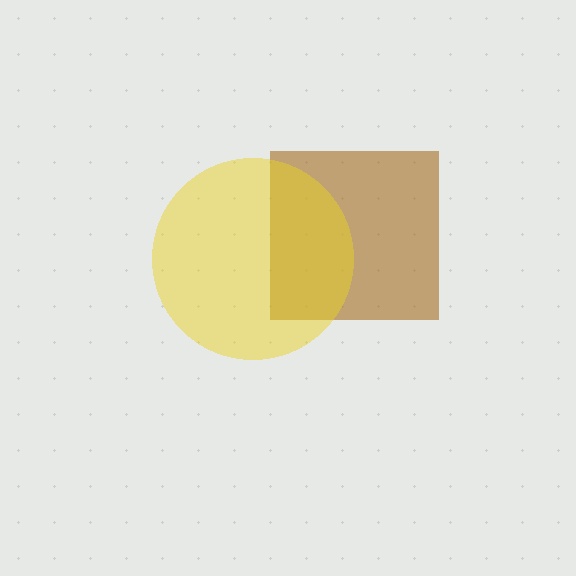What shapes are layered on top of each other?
The layered shapes are: a brown square, a yellow circle.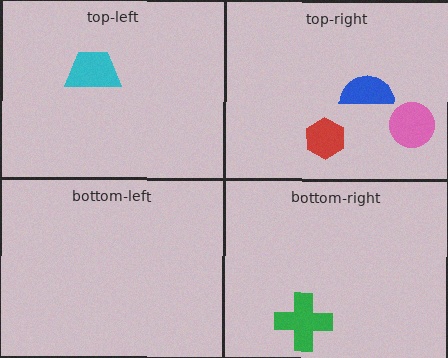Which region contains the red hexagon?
The top-right region.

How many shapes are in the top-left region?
1.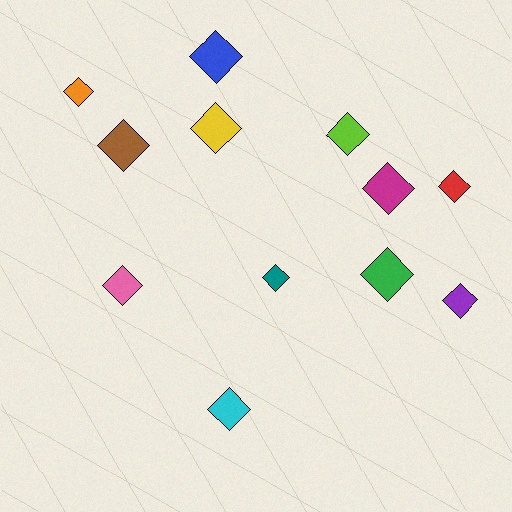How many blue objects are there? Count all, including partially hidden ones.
There is 1 blue object.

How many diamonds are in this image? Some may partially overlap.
There are 12 diamonds.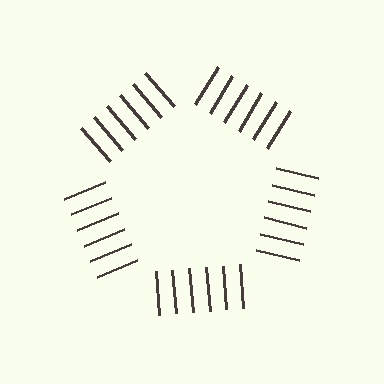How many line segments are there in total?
30 — 6 along each of the 5 edges.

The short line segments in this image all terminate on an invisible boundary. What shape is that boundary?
An illusory pentagon — the line segments terminate on its edges but no continuous stroke is drawn.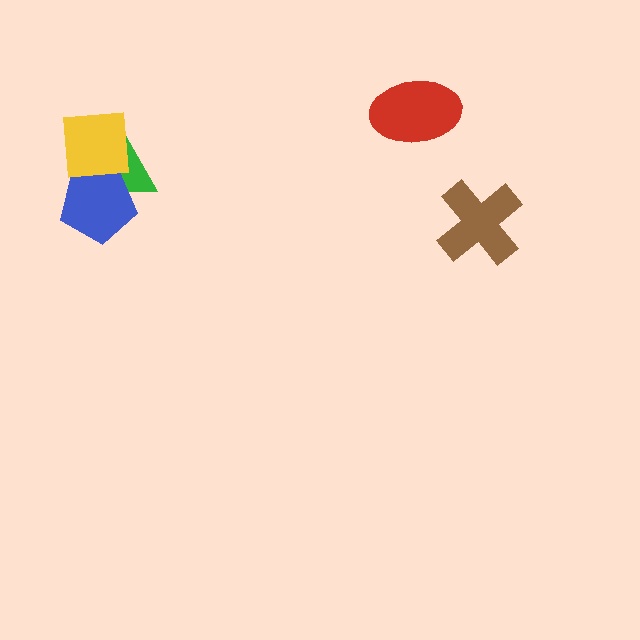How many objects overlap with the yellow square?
2 objects overlap with the yellow square.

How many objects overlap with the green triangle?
2 objects overlap with the green triangle.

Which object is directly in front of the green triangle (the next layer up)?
The blue pentagon is directly in front of the green triangle.